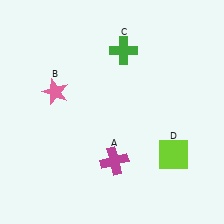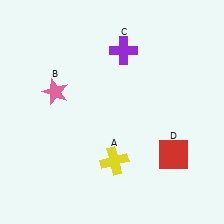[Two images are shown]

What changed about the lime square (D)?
In Image 1, D is lime. In Image 2, it changed to red.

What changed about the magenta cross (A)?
In Image 1, A is magenta. In Image 2, it changed to yellow.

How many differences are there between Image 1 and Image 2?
There are 3 differences between the two images.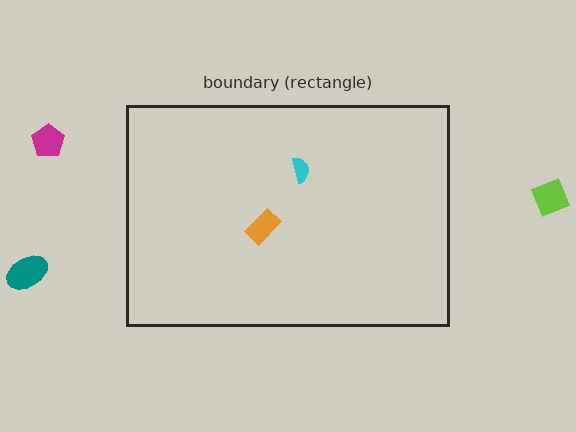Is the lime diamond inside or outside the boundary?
Outside.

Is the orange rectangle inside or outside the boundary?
Inside.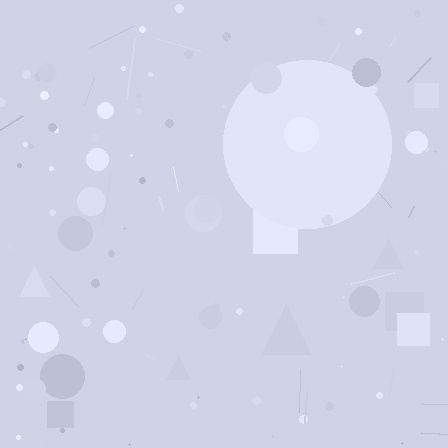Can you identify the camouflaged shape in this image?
The camouflaged shape is a circle.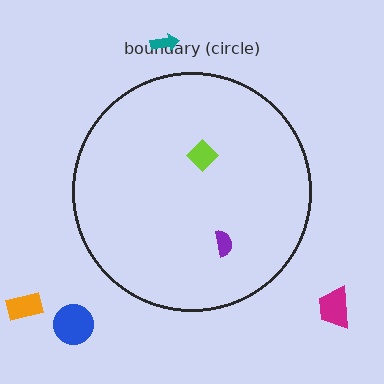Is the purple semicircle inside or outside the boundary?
Inside.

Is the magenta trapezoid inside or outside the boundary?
Outside.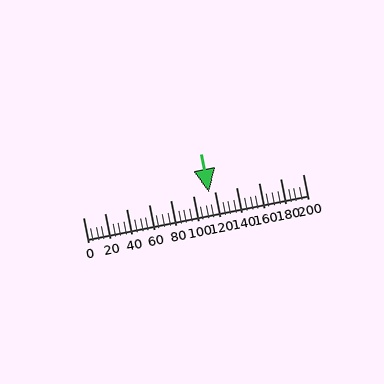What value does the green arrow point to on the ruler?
The green arrow points to approximately 115.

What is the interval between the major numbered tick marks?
The major tick marks are spaced 20 units apart.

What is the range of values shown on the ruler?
The ruler shows values from 0 to 200.